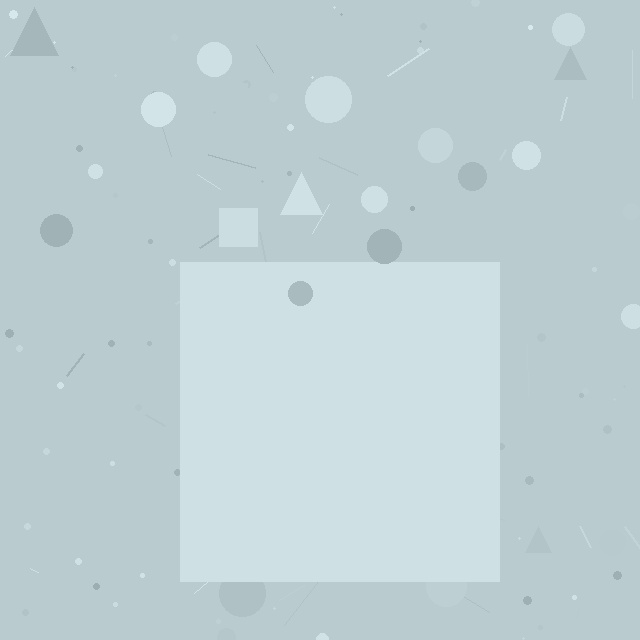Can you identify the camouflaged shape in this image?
The camouflaged shape is a square.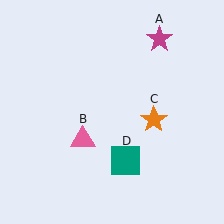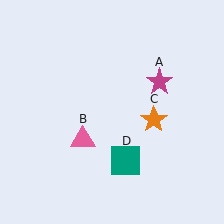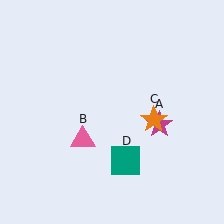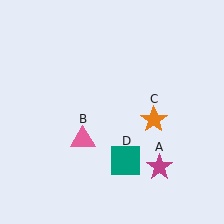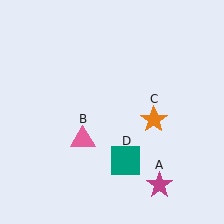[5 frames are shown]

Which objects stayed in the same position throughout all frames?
Pink triangle (object B) and orange star (object C) and teal square (object D) remained stationary.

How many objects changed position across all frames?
1 object changed position: magenta star (object A).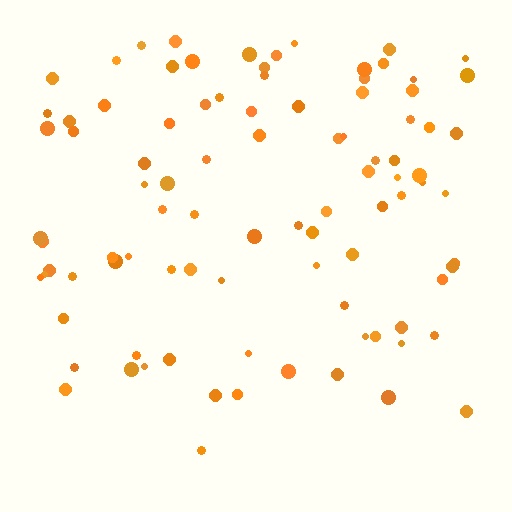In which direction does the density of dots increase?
From bottom to top, with the top side densest.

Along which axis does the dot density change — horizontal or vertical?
Vertical.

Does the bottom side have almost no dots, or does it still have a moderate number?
Still a moderate number, just noticeably fewer than the top.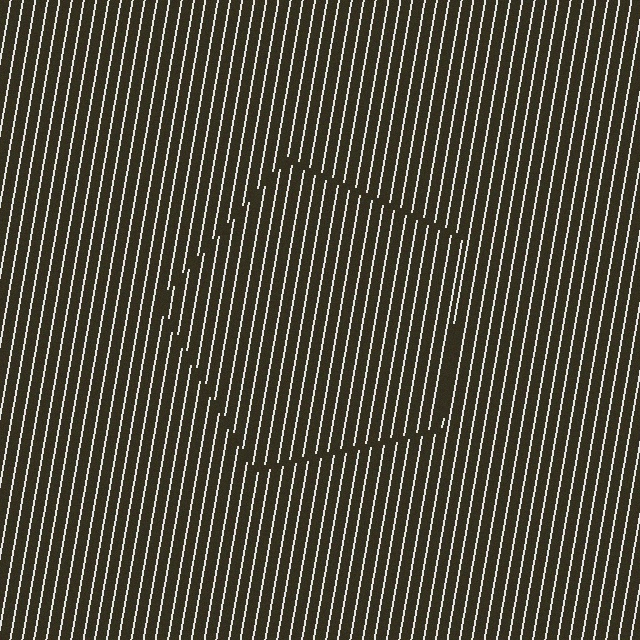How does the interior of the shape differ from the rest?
The interior of the shape contains the same grating, shifted by half a period — the contour is defined by the phase discontinuity where line-ends from the inner and outer gratings abut.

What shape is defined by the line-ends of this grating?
An illusory pentagon. The interior of the shape contains the same grating, shifted by half a period — the contour is defined by the phase discontinuity where line-ends from the inner and outer gratings abut.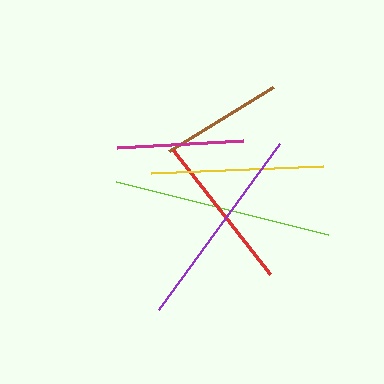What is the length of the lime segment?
The lime segment is approximately 218 pixels long.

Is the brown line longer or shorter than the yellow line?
The yellow line is longer than the brown line.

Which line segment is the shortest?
The brown line is the shortest at approximately 122 pixels.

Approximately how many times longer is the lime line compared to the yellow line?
The lime line is approximately 1.3 times the length of the yellow line.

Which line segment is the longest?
The lime line is the longest at approximately 218 pixels.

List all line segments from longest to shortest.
From longest to shortest: lime, purple, yellow, red, magenta, brown.